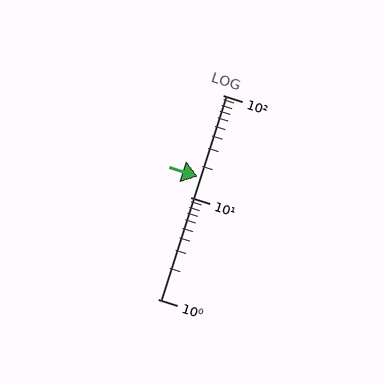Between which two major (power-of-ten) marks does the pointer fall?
The pointer is between 10 and 100.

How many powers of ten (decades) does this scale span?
The scale spans 2 decades, from 1 to 100.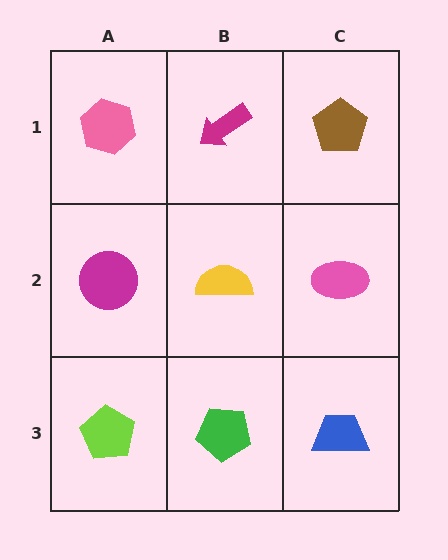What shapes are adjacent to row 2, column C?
A brown pentagon (row 1, column C), a blue trapezoid (row 3, column C), a yellow semicircle (row 2, column B).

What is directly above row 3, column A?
A magenta circle.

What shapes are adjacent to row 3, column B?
A yellow semicircle (row 2, column B), a lime pentagon (row 3, column A), a blue trapezoid (row 3, column C).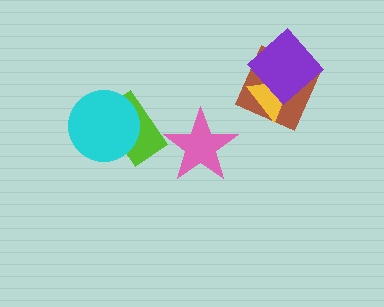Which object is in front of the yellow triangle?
The purple diamond is in front of the yellow triangle.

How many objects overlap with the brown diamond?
2 objects overlap with the brown diamond.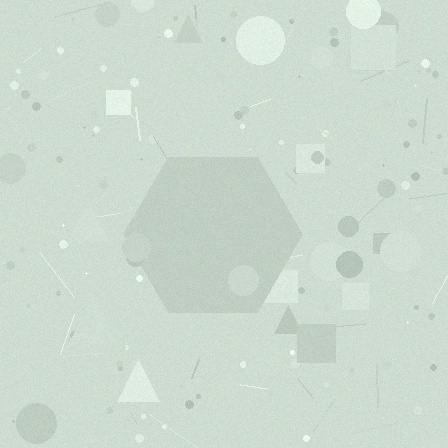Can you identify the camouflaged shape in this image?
The camouflaged shape is a hexagon.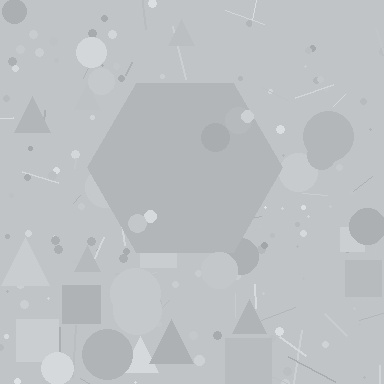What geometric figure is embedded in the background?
A hexagon is embedded in the background.